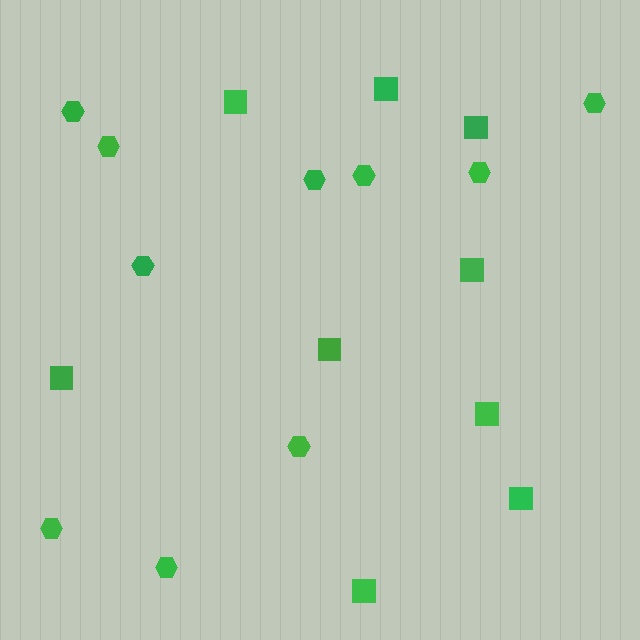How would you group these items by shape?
There are 2 groups: one group of squares (9) and one group of hexagons (10).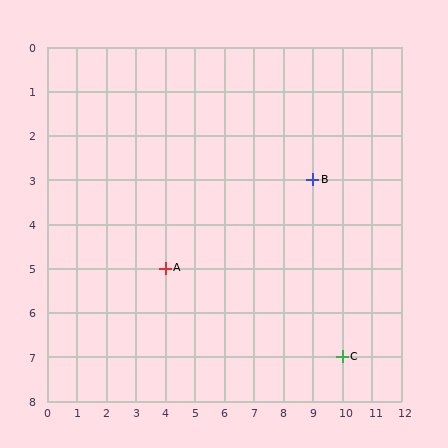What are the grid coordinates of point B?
Point B is at grid coordinates (9, 3).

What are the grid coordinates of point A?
Point A is at grid coordinates (4, 5).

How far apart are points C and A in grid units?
Points C and A are 6 columns and 2 rows apart (about 6.3 grid units diagonally).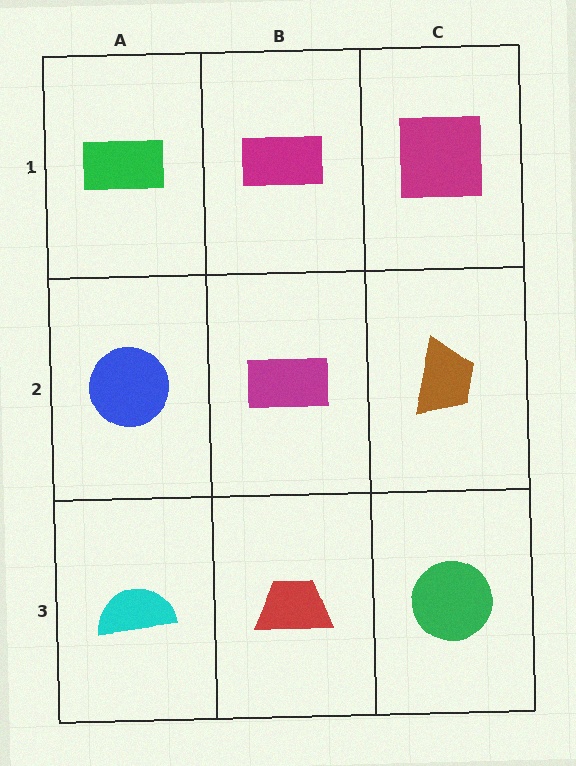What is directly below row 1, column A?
A blue circle.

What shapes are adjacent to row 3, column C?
A brown trapezoid (row 2, column C), a red trapezoid (row 3, column B).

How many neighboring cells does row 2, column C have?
3.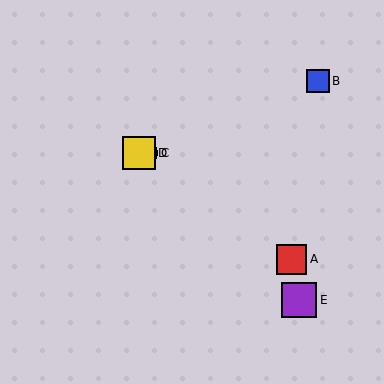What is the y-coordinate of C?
Object C is at y≈153.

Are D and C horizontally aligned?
Yes, both are at y≈153.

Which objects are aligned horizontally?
Objects C, D are aligned horizontally.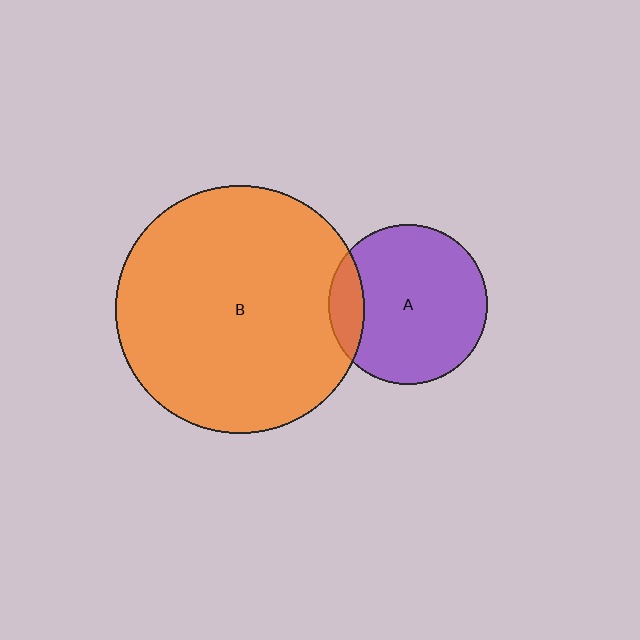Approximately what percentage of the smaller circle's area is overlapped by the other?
Approximately 15%.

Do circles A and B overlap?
Yes.